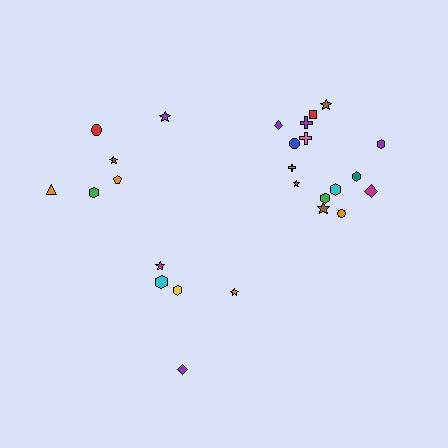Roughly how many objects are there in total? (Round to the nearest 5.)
Roughly 25 objects in total.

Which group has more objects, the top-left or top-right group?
The top-right group.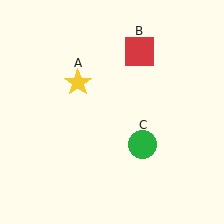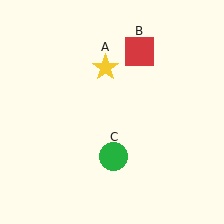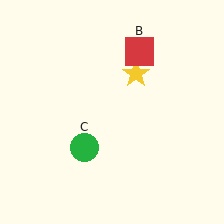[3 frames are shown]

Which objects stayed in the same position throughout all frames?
Red square (object B) remained stationary.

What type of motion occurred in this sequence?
The yellow star (object A), green circle (object C) rotated clockwise around the center of the scene.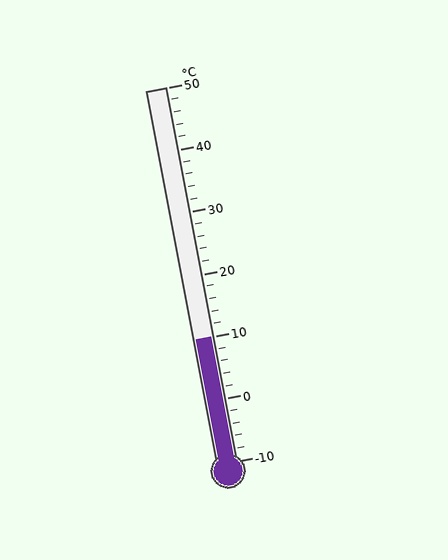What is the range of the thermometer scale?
The thermometer scale ranges from -10°C to 50°C.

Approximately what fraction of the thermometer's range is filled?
The thermometer is filled to approximately 35% of its range.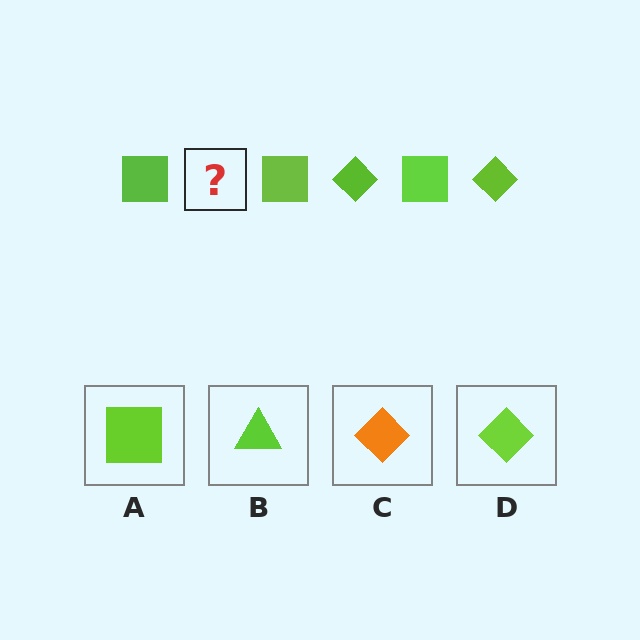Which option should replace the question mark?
Option D.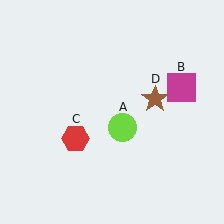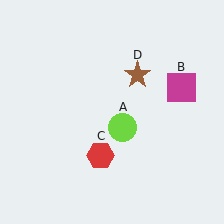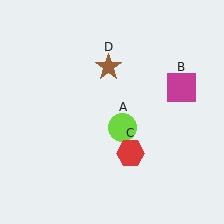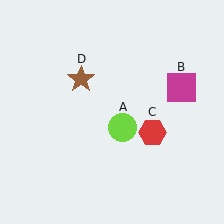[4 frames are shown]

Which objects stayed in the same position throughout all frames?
Lime circle (object A) and magenta square (object B) remained stationary.